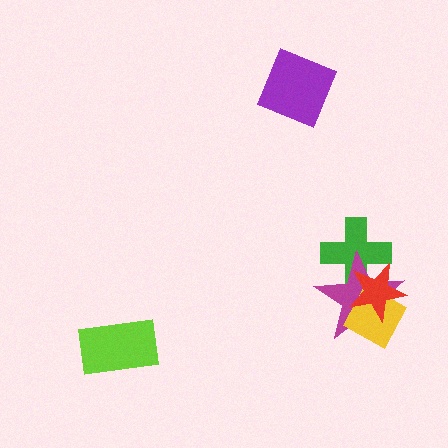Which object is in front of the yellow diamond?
The red star is in front of the yellow diamond.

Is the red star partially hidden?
No, no other shape covers it.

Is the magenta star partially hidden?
Yes, it is partially covered by another shape.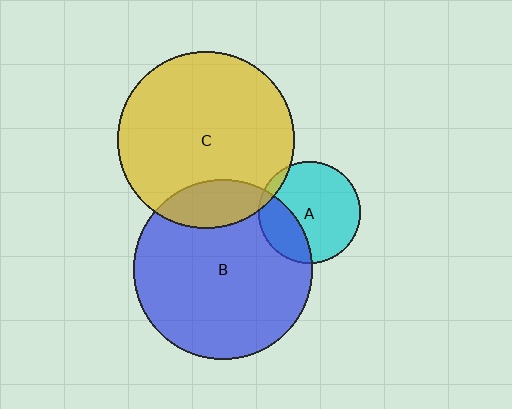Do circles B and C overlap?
Yes.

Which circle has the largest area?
Circle B (blue).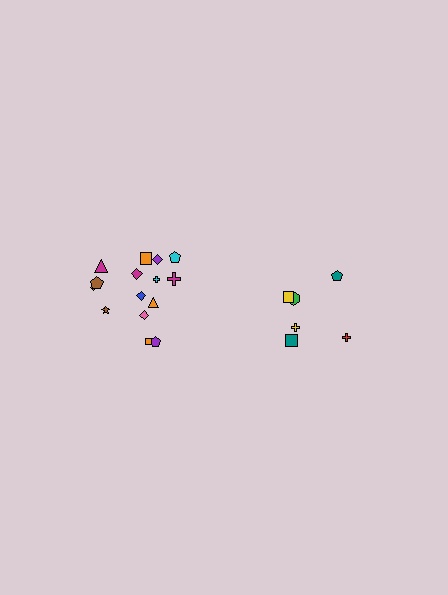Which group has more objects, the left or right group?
The left group.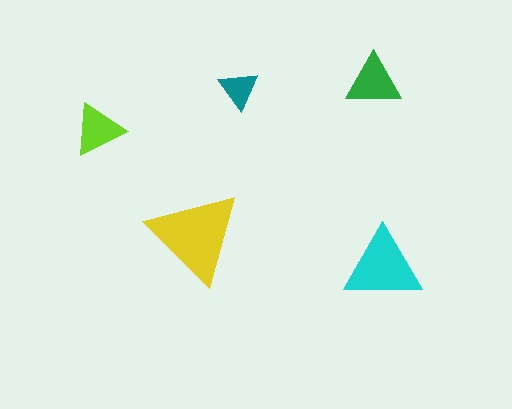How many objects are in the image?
There are 5 objects in the image.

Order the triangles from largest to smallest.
the yellow one, the cyan one, the green one, the lime one, the teal one.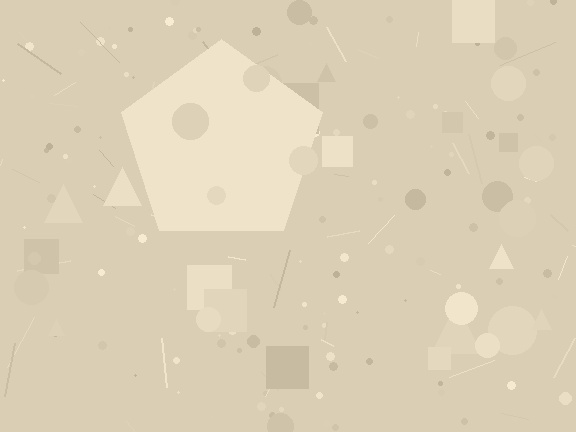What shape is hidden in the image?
A pentagon is hidden in the image.